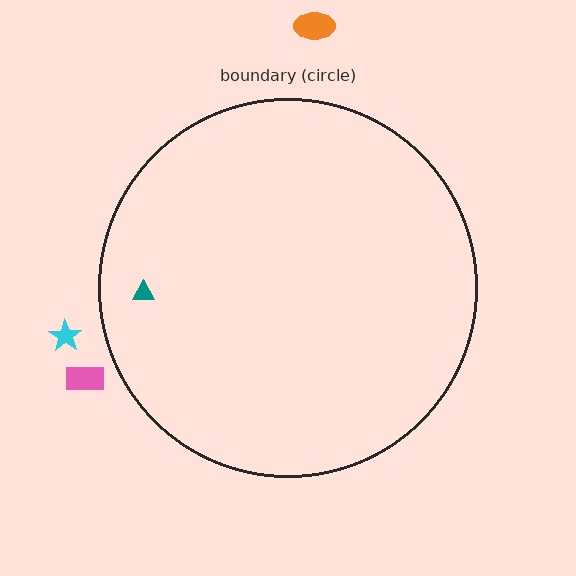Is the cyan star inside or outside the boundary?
Outside.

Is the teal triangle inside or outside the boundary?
Inside.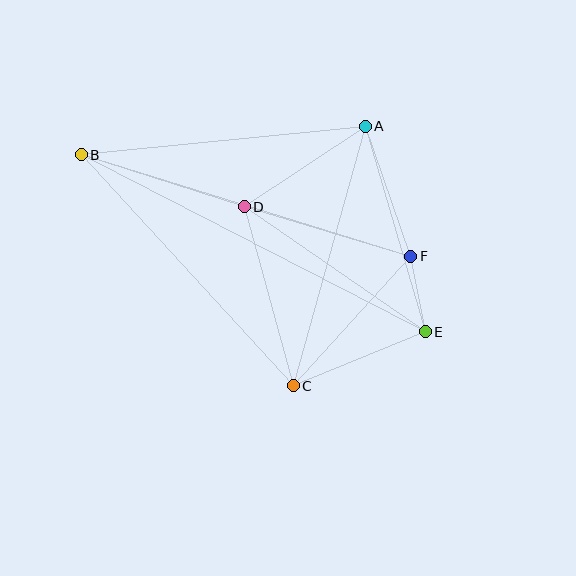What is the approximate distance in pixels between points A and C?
The distance between A and C is approximately 269 pixels.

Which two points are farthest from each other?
Points B and E are farthest from each other.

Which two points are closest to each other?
Points E and F are closest to each other.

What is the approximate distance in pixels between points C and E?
The distance between C and E is approximately 142 pixels.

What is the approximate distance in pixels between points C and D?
The distance between C and D is approximately 186 pixels.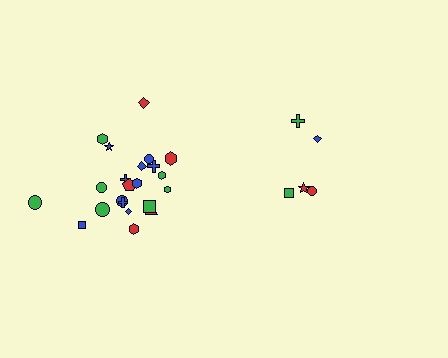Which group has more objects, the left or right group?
The left group.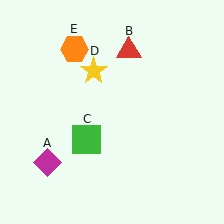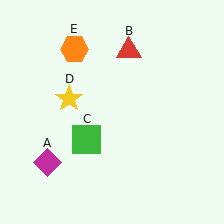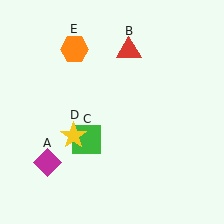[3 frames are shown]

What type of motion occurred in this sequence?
The yellow star (object D) rotated counterclockwise around the center of the scene.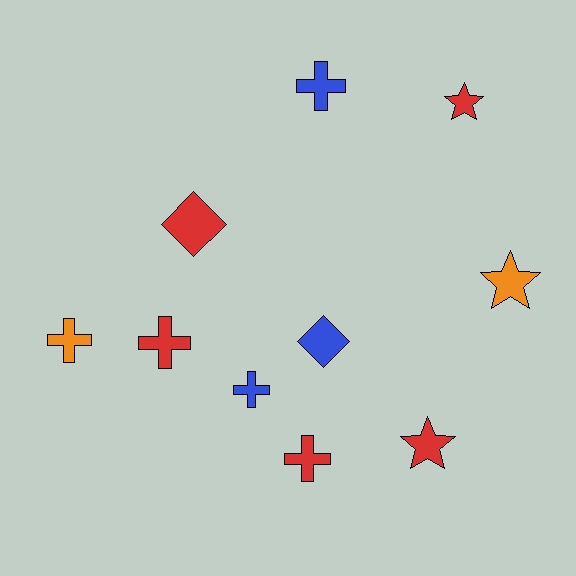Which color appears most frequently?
Red, with 5 objects.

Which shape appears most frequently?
Cross, with 5 objects.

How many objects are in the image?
There are 10 objects.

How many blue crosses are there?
There are 2 blue crosses.